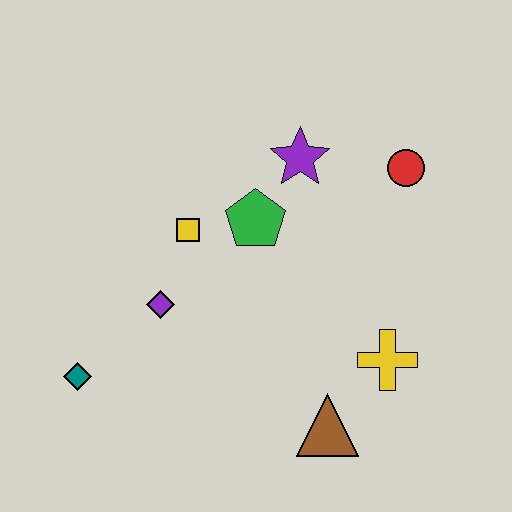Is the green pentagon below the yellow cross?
No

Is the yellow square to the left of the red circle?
Yes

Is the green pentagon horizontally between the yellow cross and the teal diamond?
Yes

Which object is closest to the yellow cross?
The brown triangle is closest to the yellow cross.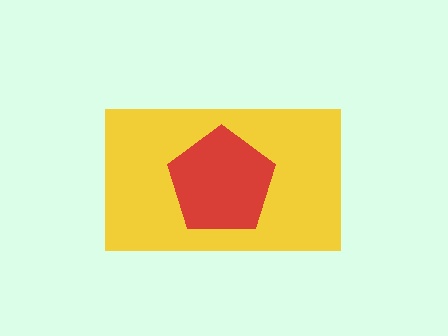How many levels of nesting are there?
2.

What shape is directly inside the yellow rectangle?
The red pentagon.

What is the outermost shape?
The yellow rectangle.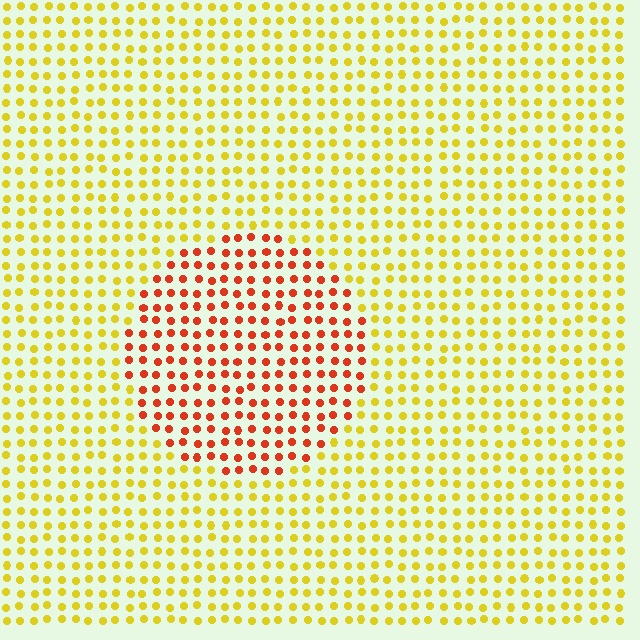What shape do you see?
I see a circle.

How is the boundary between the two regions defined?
The boundary is defined purely by a slight shift in hue (about 48 degrees). Spacing, size, and orientation are identical on both sides.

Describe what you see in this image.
The image is filled with small yellow elements in a uniform arrangement. A circle-shaped region is visible where the elements are tinted to a slightly different hue, forming a subtle color boundary.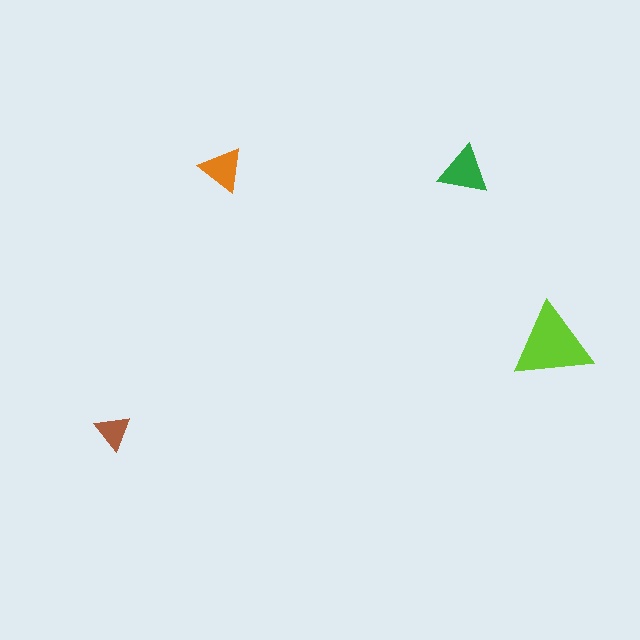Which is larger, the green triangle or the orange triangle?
The green one.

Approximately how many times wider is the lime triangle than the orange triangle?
About 2 times wider.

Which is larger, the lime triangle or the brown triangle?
The lime one.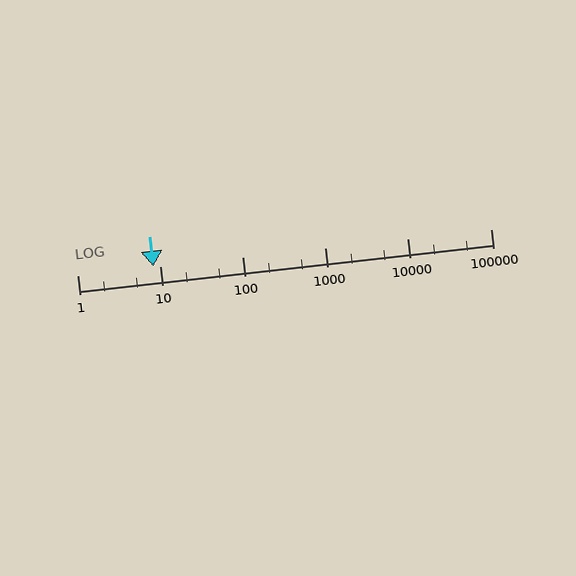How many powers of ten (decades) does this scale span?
The scale spans 5 decades, from 1 to 100000.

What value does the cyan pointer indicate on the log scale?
The pointer indicates approximately 8.2.